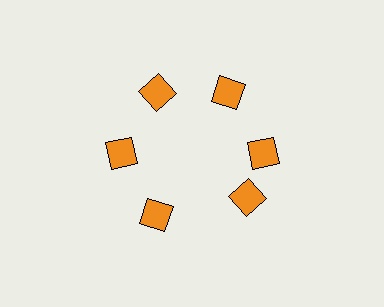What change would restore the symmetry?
The symmetry would be restored by rotating it back into even spacing with its neighbors so that all 6 diamonds sit at equal angles and equal distance from the center.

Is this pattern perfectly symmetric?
No. The 6 orange diamonds are arranged in a ring, but one element near the 5 o'clock position is rotated out of alignment along the ring, breaking the 6-fold rotational symmetry.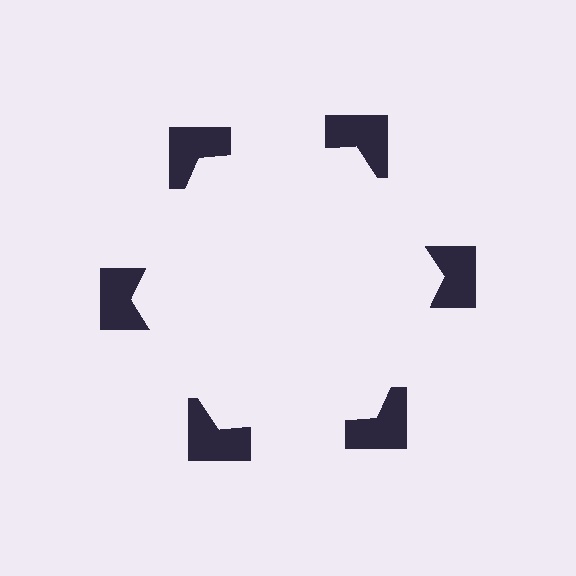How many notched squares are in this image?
There are 6 — one at each vertex of the illusory hexagon.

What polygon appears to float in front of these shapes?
An illusory hexagon — its edges are inferred from the aligned wedge cuts in the notched squares, not physically drawn.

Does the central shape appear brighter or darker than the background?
It typically appears slightly brighter than the background, even though no actual brightness change is drawn.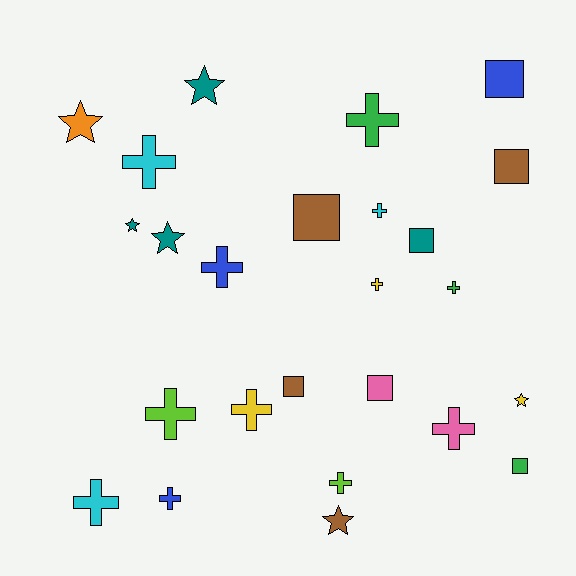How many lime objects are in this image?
There are 2 lime objects.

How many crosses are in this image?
There are 12 crosses.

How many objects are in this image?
There are 25 objects.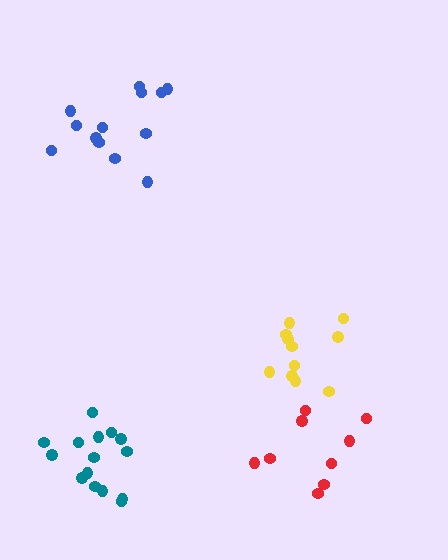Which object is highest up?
The blue cluster is topmost.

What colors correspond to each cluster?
The clusters are colored: yellow, blue, teal, red.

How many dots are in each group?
Group 1: 11 dots, Group 2: 13 dots, Group 3: 15 dots, Group 4: 9 dots (48 total).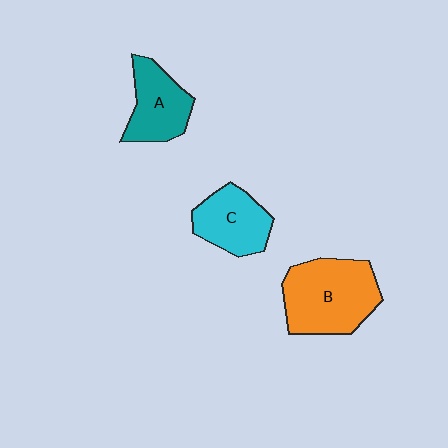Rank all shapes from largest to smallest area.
From largest to smallest: B (orange), C (cyan), A (teal).